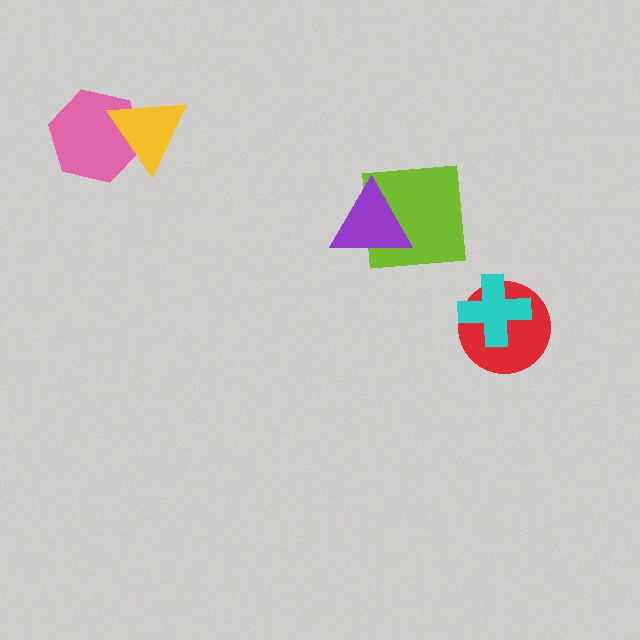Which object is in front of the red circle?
The cyan cross is in front of the red circle.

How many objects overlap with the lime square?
1 object overlaps with the lime square.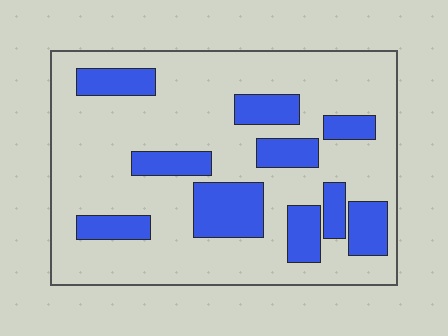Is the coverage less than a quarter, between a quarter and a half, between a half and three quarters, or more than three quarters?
Between a quarter and a half.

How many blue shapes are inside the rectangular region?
10.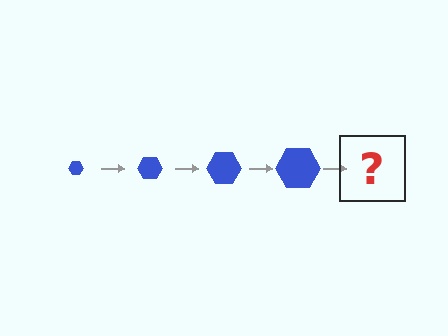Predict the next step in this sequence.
The next step is a blue hexagon, larger than the previous one.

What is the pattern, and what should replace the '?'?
The pattern is that the hexagon gets progressively larger each step. The '?' should be a blue hexagon, larger than the previous one.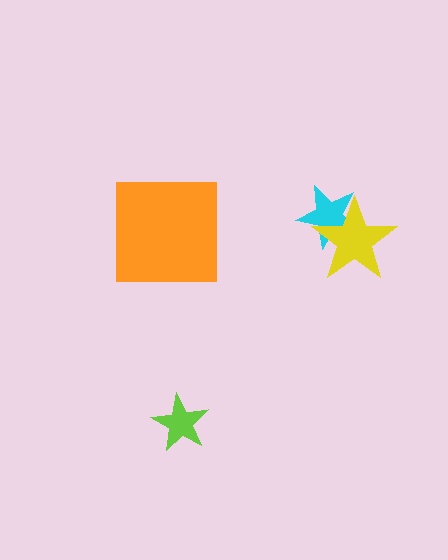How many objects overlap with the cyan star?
1 object overlaps with the cyan star.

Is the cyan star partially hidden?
Yes, it is partially covered by another shape.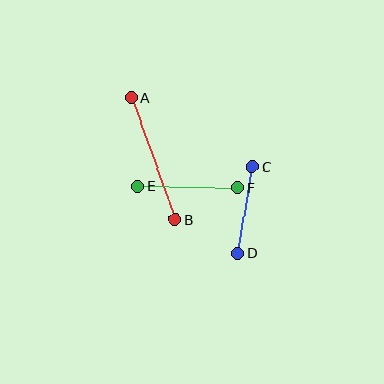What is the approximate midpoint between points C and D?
The midpoint is at approximately (245, 210) pixels.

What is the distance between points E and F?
The distance is approximately 100 pixels.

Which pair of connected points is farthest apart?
Points A and B are farthest apart.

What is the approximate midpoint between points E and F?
The midpoint is at approximately (188, 187) pixels.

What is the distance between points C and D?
The distance is approximately 88 pixels.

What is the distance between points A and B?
The distance is approximately 130 pixels.